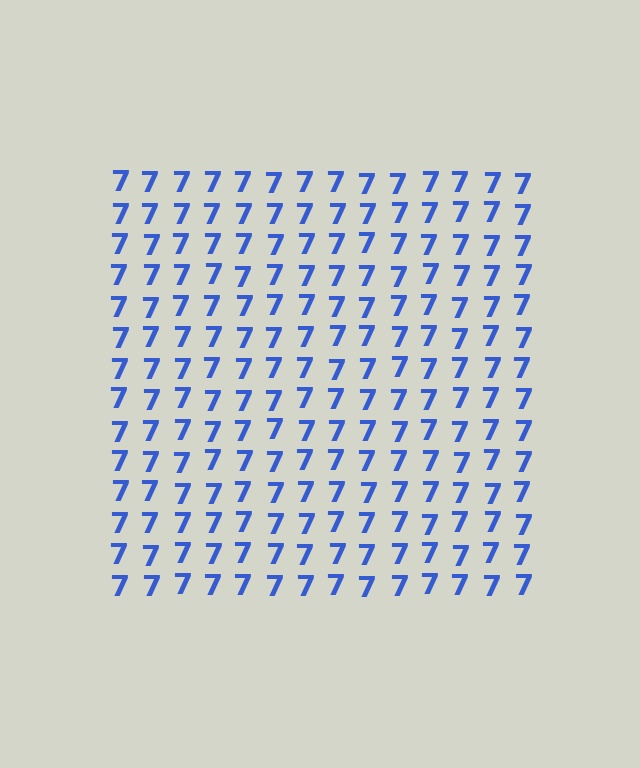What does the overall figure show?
The overall figure shows a square.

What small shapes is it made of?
It is made of small digit 7's.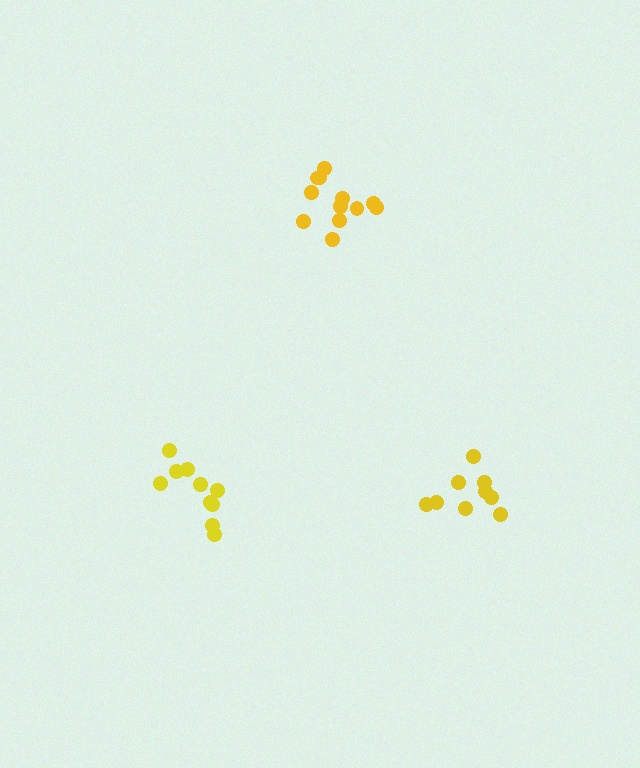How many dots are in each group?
Group 1: 10 dots, Group 2: 12 dots, Group 3: 9 dots (31 total).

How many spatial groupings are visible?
There are 3 spatial groupings.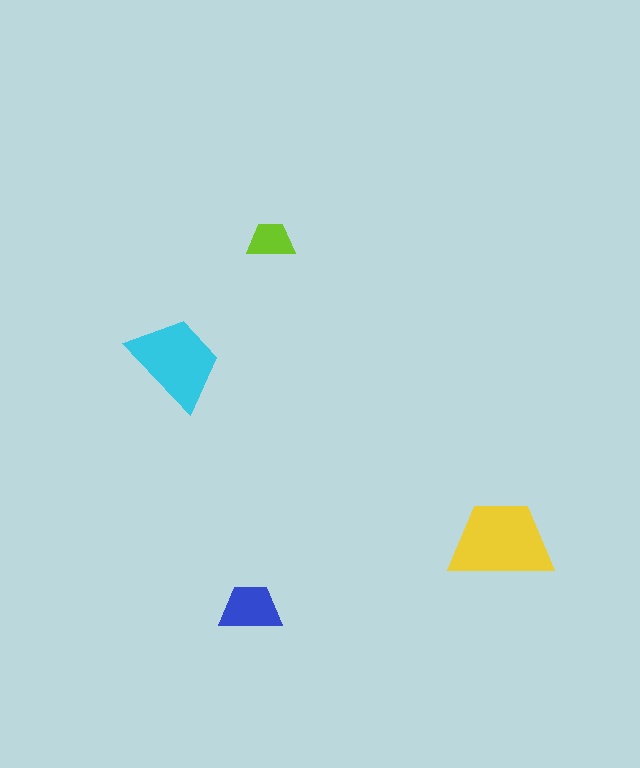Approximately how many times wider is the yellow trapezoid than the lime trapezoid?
About 2 times wider.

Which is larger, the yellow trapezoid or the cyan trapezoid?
The yellow one.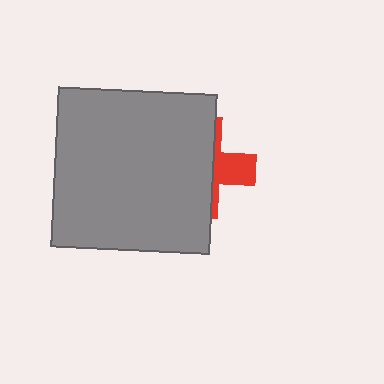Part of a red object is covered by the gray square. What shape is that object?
It is a cross.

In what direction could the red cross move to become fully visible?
The red cross could move right. That would shift it out from behind the gray square entirely.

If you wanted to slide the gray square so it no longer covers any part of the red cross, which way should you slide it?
Slide it left — that is the most direct way to separate the two shapes.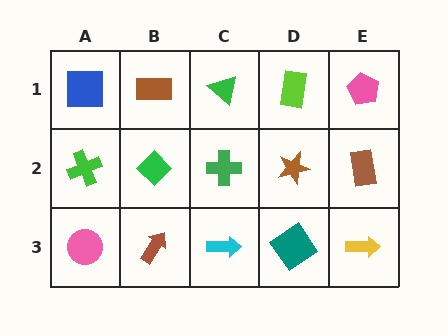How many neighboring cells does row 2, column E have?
3.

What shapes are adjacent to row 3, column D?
A brown star (row 2, column D), a cyan arrow (row 3, column C), a yellow arrow (row 3, column E).